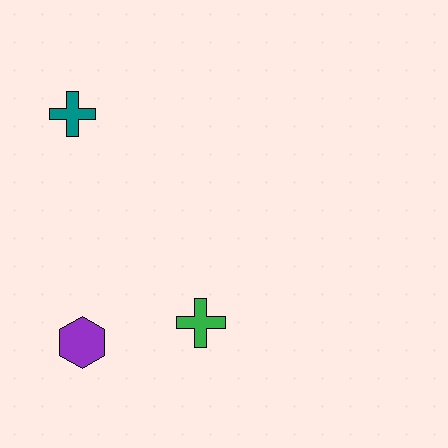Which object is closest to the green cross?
The purple hexagon is closest to the green cross.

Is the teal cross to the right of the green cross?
No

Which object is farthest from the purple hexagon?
The teal cross is farthest from the purple hexagon.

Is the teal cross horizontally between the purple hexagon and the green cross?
No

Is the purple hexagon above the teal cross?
No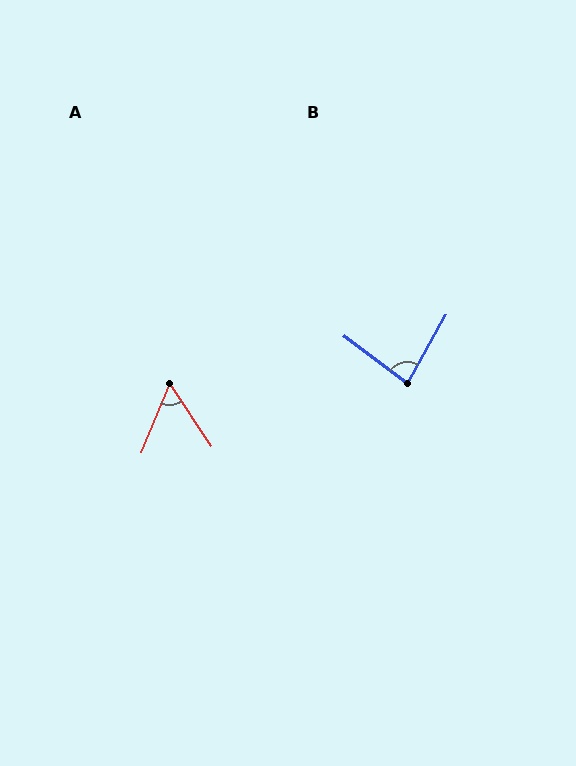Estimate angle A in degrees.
Approximately 56 degrees.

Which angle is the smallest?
A, at approximately 56 degrees.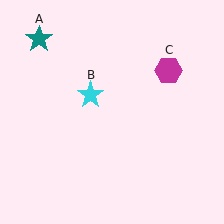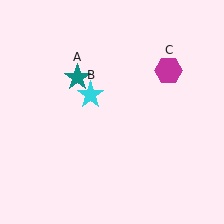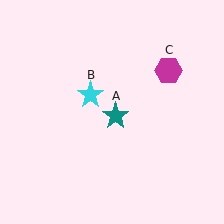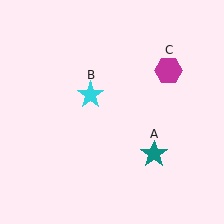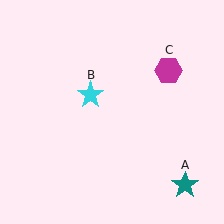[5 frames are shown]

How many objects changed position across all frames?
1 object changed position: teal star (object A).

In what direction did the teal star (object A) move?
The teal star (object A) moved down and to the right.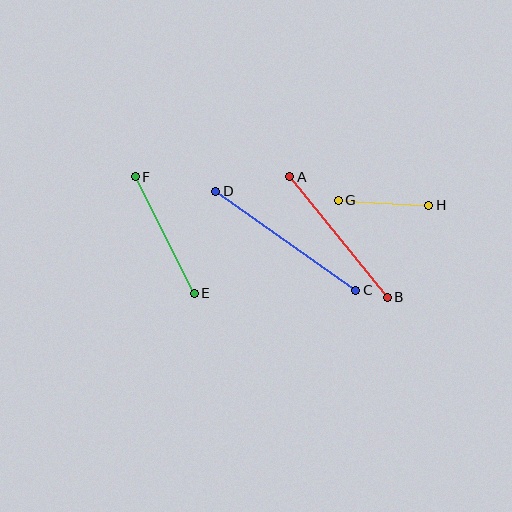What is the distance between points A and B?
The distance is approximately 155 pixels.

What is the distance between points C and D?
The distance is approximately 171 pixels.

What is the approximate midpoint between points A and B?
The midpoint is at approximately (338, 237) pixels.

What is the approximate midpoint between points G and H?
The midpoint is at approximately (384, 203) pixels.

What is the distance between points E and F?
The distance is approximately 131 pixels.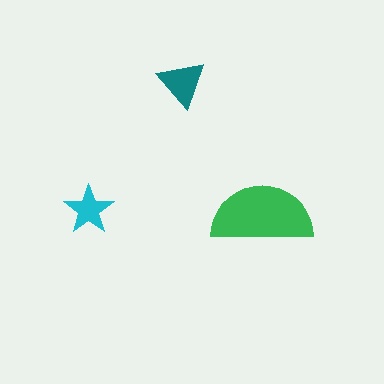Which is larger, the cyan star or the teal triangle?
The teal triangle.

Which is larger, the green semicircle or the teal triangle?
The green semicircle.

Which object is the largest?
The green semicircle.